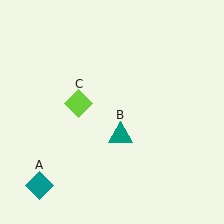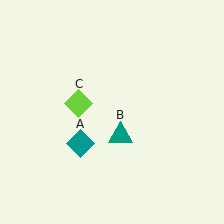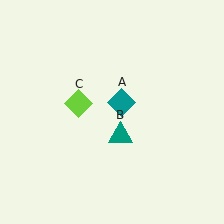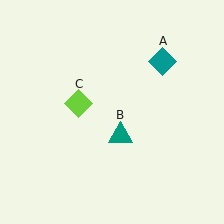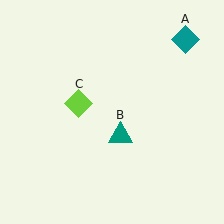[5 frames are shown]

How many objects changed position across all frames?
1 object changed position: teal diamond (object A).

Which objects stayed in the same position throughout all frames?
Teal triangle (object B) and lime diamond (object C) remained stationary.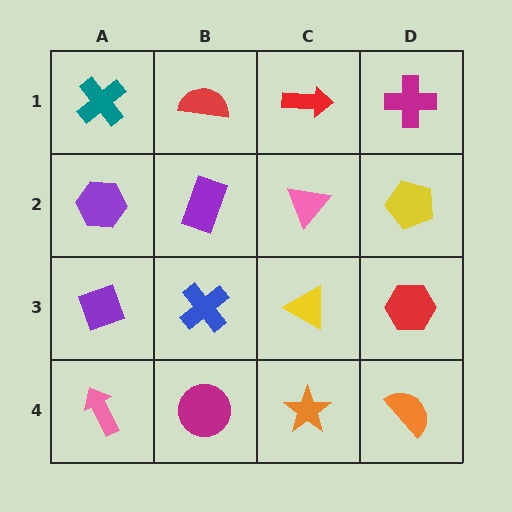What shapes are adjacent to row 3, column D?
A yellow pentagon (row 2, column D), an orange semicircle (row 4, column D), a yellow triangle (row 3, column C).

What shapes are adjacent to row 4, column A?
A purple diamond (row 3, column A), a magenta circle (row 4, column B).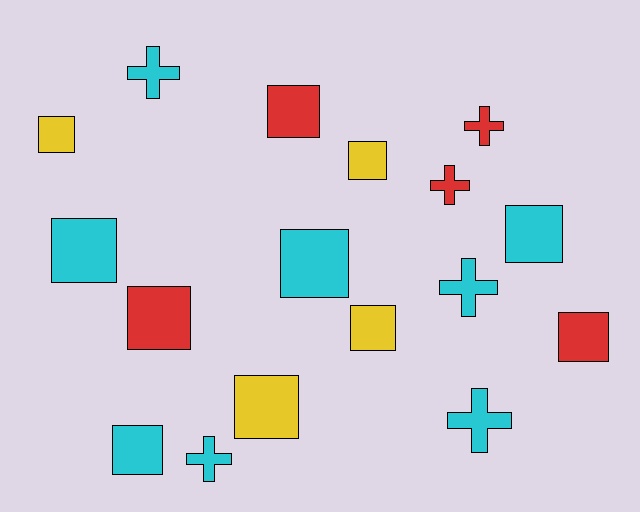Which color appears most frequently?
Cyan, with 8 objects.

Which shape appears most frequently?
Square, with 11 objects.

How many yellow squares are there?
There are 4 yellow squares.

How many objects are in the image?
There are 17 objects.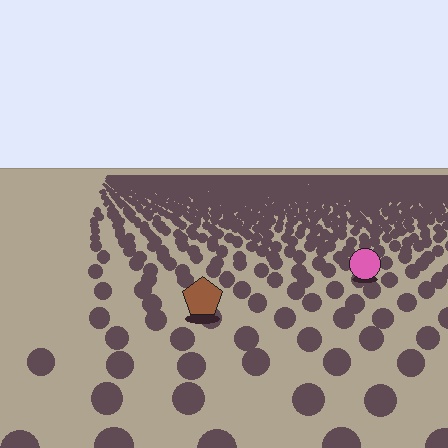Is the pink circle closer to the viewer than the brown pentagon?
No. The brown pentagon is closer — you can tell from the texture gradient: the ground texture is coarser near it.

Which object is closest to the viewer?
The brown pentagon is closest. The texture marks near it are larger and more spread out.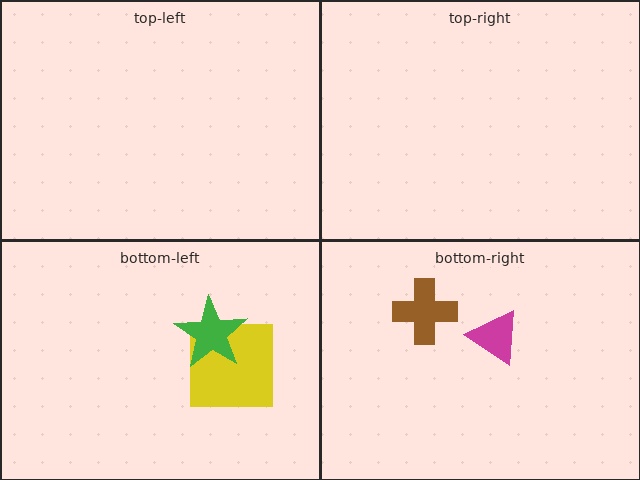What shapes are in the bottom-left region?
The cyan semicircle, the yellow square, the green star.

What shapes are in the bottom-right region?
The magenta triangle, the brown cross.